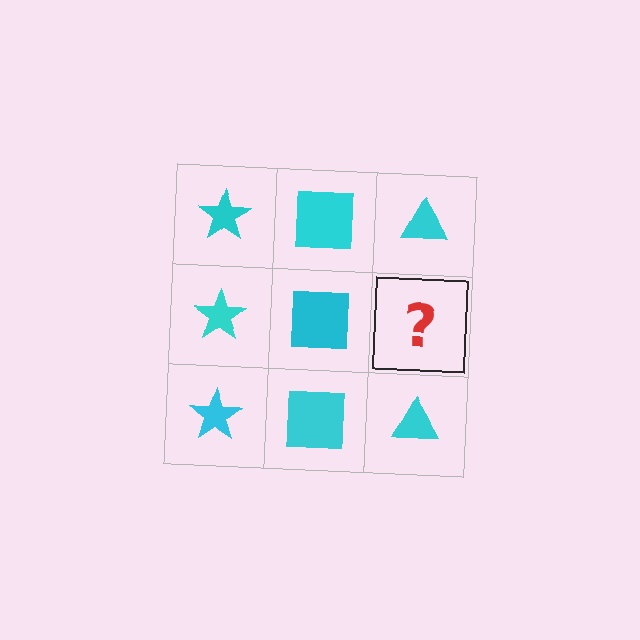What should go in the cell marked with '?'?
The missing cell should contain a cyan triangle.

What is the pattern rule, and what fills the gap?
The rule is that each column has a consistent shape. The gap should be filled with a cyan triangle.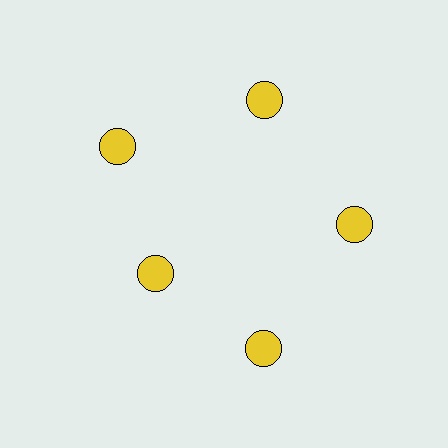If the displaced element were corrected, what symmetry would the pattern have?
It would have 5-fold rotational symmetry — the pattern would map onto itself every 72 degrees.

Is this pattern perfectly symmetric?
No. The 5 yellow circles are arranged in a ring, but one element near the 8 o'clock position is pulled inward toward the center, breaking the 5-fold rotational symmetry.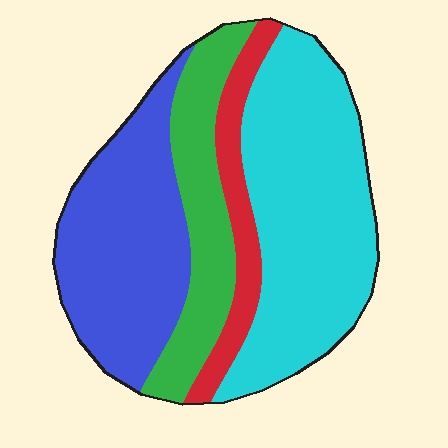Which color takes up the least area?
Red, at roughly 10%.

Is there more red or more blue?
Blue.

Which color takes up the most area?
Cyan, at roughly 40%.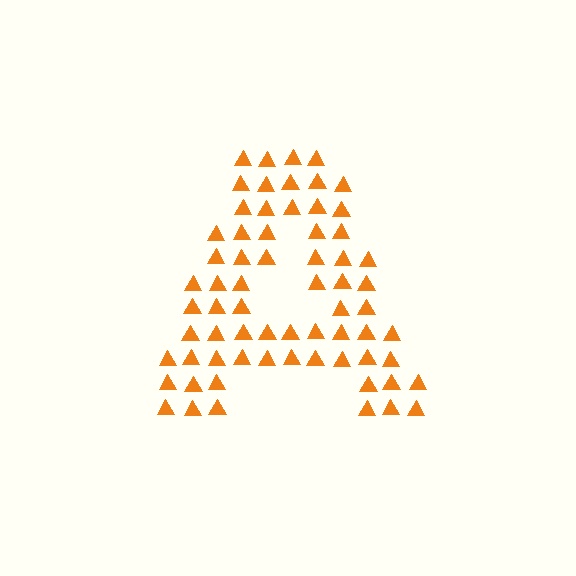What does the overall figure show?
The overall figure shows the letter A.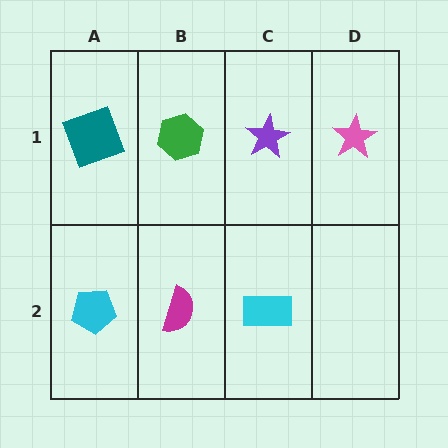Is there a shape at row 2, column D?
No, that cell is empty.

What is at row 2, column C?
A cyan rectangle.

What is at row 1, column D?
A pink star.